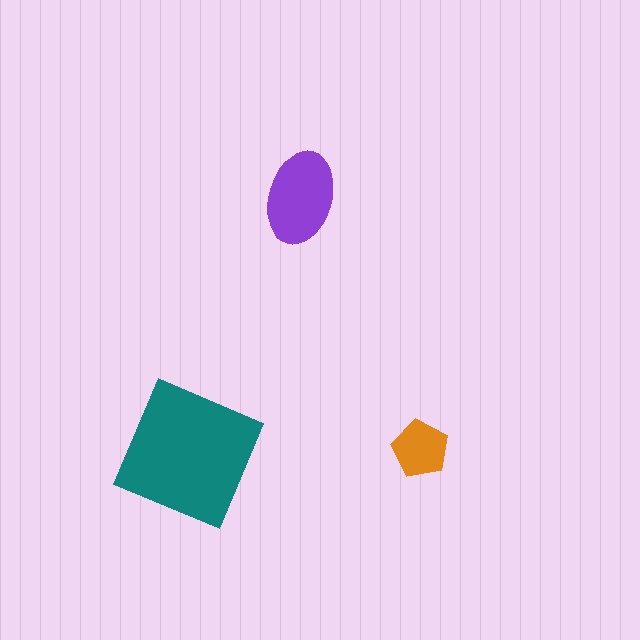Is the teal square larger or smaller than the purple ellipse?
Larger.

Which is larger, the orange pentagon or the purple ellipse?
The purple ellipse.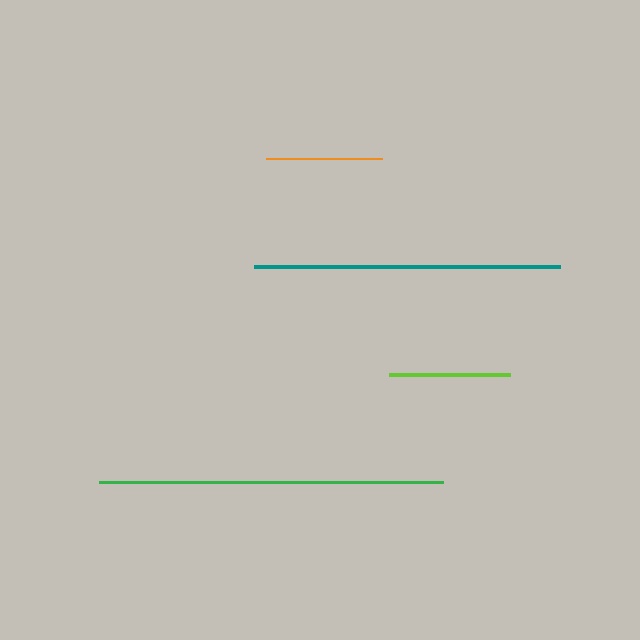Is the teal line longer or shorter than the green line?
The green line is longer than the teal line.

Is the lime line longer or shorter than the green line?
The green line is longer than the lime line.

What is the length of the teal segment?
The teal segment is approximately 306 pixels long.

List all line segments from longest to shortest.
From longest to shortest: green, teal, lime, orange.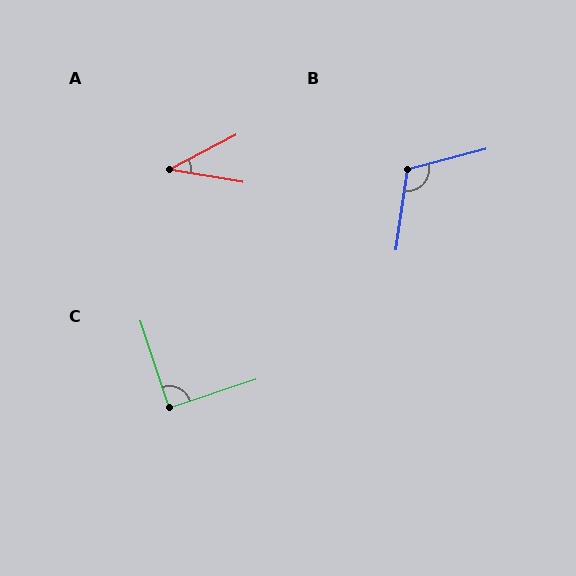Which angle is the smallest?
A, at approximately 38 degrees.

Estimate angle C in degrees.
Approximately 90 degrees.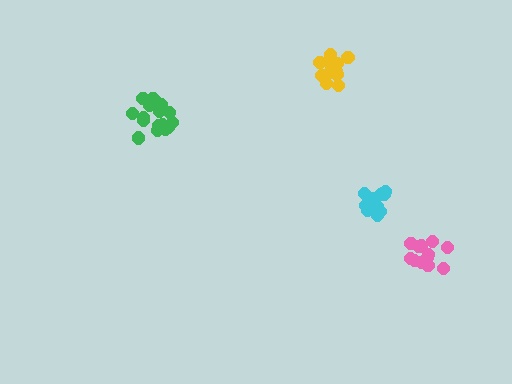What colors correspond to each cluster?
The clusters are colored: pink, yellow, green, cyan.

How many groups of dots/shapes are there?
There are 4 groups.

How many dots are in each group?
Group 1: 12 dots, Group 2: 13 dots, Group 3: 17 dots, Group 4: 13 dots (55 total).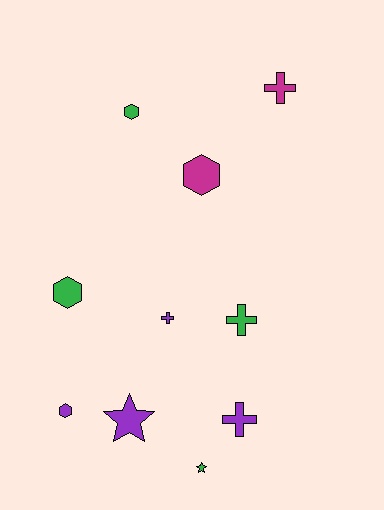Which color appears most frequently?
Purple, with 4 objects.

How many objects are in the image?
There are 10 objects.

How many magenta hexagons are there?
There is 1 magenta hexagon.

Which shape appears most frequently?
Cross, with 4 objects.